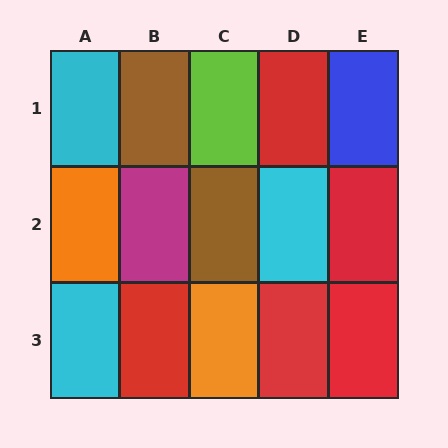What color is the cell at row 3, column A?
Cyan.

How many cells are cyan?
3 cells are cyan.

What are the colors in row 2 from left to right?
Orange, magenta, brown, cyan, red.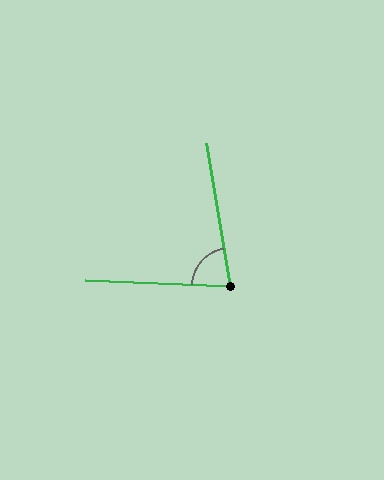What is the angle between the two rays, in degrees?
Approximately 78 degrees.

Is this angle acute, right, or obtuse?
It is acute.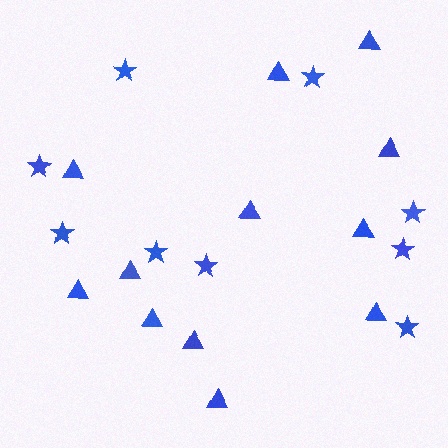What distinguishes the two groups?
There are 2 groups: one group of stars (9) and one group of triangles (12).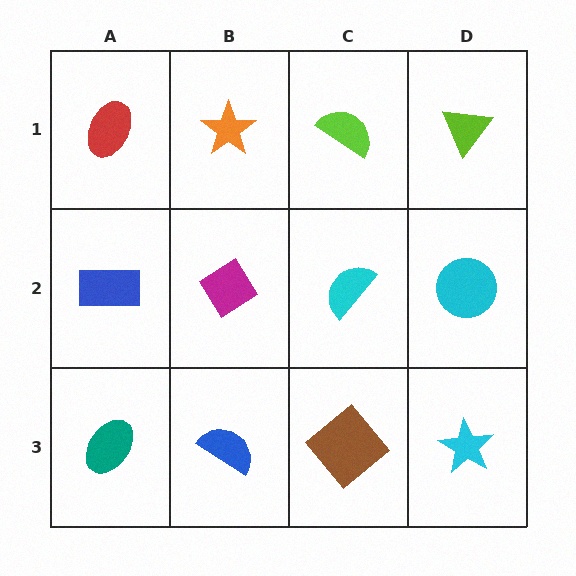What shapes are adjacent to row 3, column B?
A magenta diamond (row 2, column B), a teal ellipse (row 3, column A), a brown diamond (row 3, column C).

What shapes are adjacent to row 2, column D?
A lime triangle (row 1, column D), a cyan star (row 3, column D), a cyan semicircle (row 2, column C).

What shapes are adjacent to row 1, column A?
A blue rectangle (row 2, column A), an orange star (row 1, column B).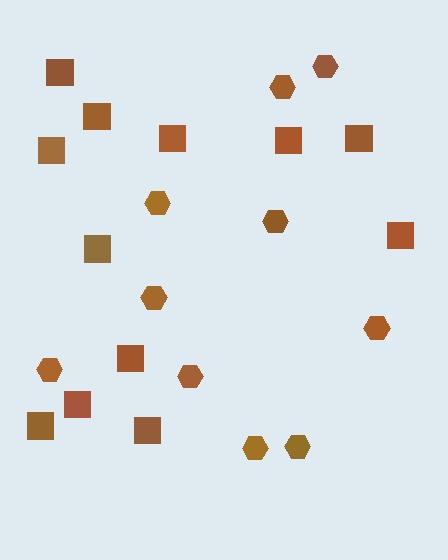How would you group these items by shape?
There are 2 groups: one group of squares (12) and one group of hexagons (10).